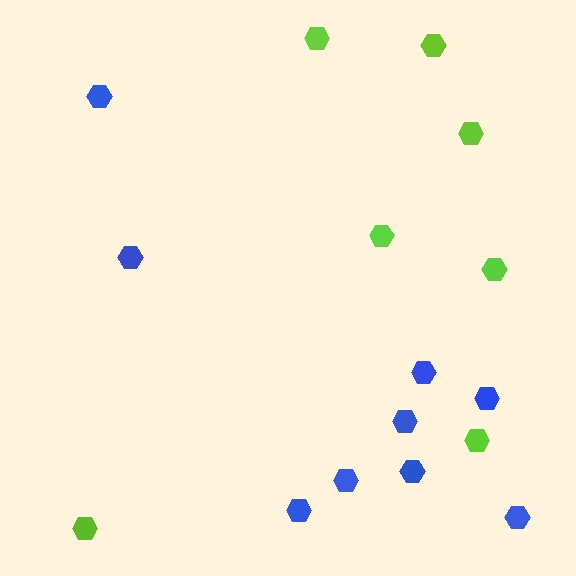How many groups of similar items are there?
There are 2 groups: one group of blue hexagons (9) and one group of lime hexagons (7).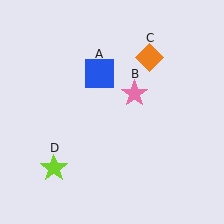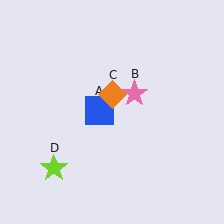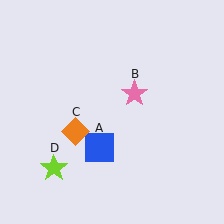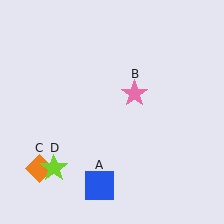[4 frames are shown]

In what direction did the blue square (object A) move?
The blue square (object A) moved down.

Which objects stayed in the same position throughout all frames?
Pink star (object B) and lime star (object D) remained stationary.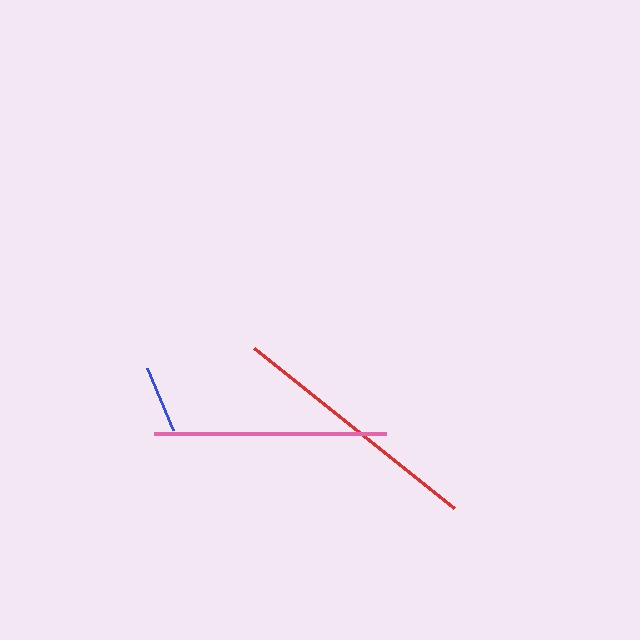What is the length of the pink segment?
The pink segment is approximately 232 pixels long.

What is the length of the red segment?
The red segment is approximately 256 pixels long.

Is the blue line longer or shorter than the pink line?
The pink line is longer than the blue line.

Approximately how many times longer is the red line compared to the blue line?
The red line is approximately 3.8 times the length of the blue line.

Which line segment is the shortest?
The blue line is the shortest at approximately 67 pixels.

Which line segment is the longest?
The red line is the longest at approximately 256 pixels.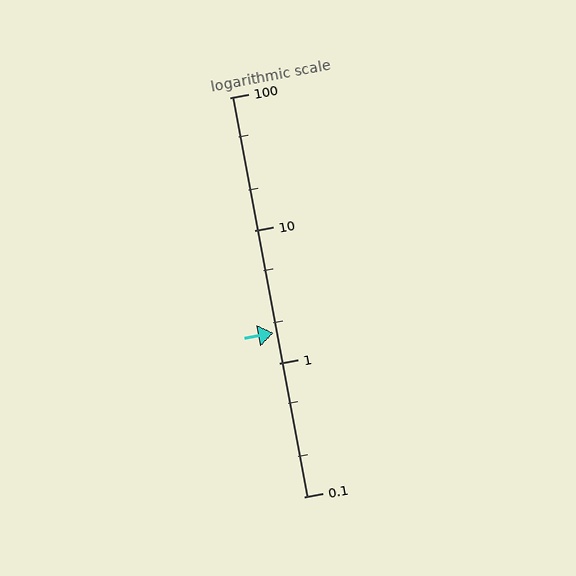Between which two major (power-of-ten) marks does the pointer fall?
The pointer is between 1 and 10.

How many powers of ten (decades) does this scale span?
The scale spans 3 decades, from 0.1 to 100.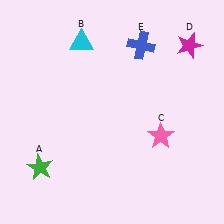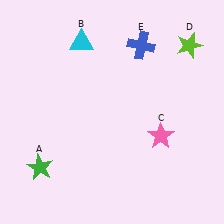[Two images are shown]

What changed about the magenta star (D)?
In Image 1, D is magenta. In Image 2, it changed to lime.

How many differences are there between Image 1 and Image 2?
There is 1 difference between the two images.